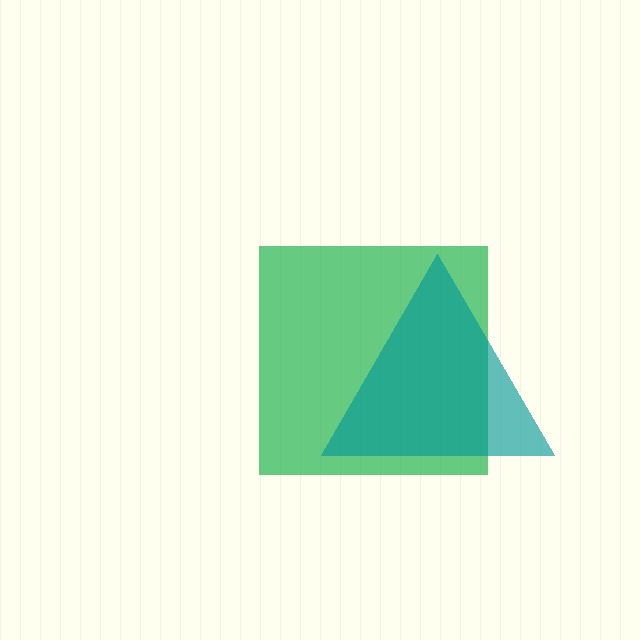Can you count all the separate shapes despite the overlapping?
Yes, there are 2 separate shapes.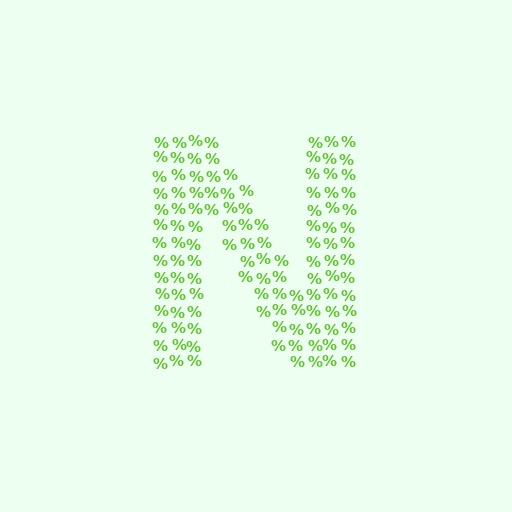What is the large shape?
The large shape is the letter N.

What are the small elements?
The small elements are percent signs.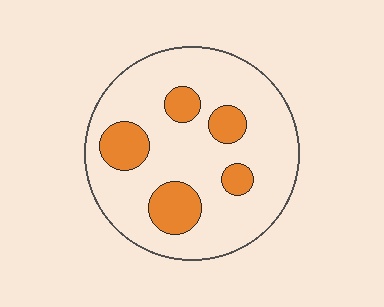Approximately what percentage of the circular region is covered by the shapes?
Approximately 20%.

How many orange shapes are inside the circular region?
5.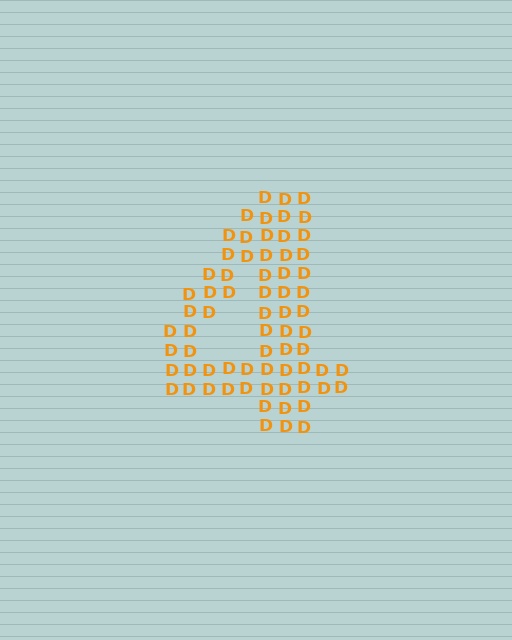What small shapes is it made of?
It is made of small letter D's.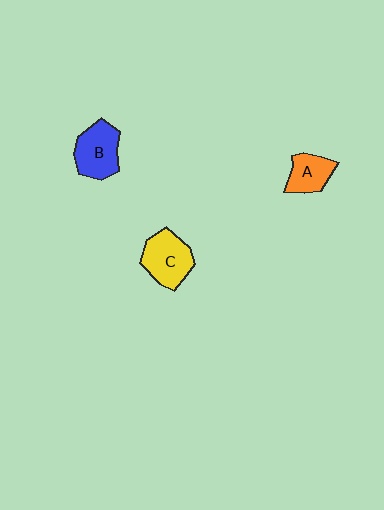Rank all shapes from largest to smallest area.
From largest to smallest: C (yellow), B (blue), A (orange).